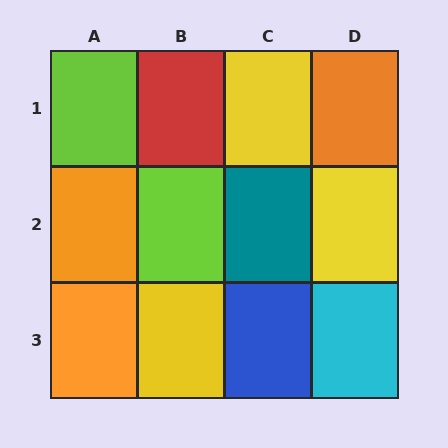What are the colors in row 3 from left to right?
Orange, yellow, blue, cyan.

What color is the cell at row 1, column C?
Yellow.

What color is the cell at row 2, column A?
Orange.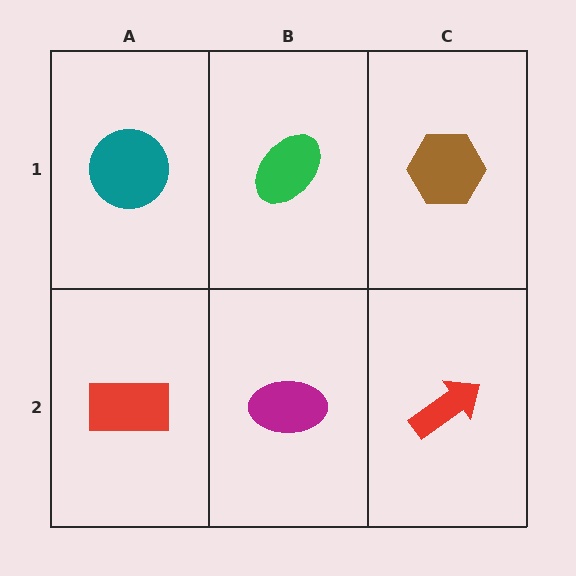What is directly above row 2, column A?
A teal circle.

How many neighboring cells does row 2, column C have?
2.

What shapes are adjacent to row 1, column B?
A magenta ellipse (row 2, column B), a teal circle (row 1, column A), a brown hexagon (row 1, column C).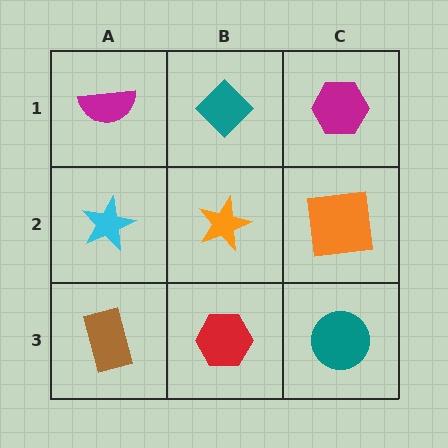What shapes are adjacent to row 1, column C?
An orange square (row 2, column C), a teal diamond (row 1, column B).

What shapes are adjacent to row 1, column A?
A cyan star (row 2, column A), a teal diamond (row 1, column B).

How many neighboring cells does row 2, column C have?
3.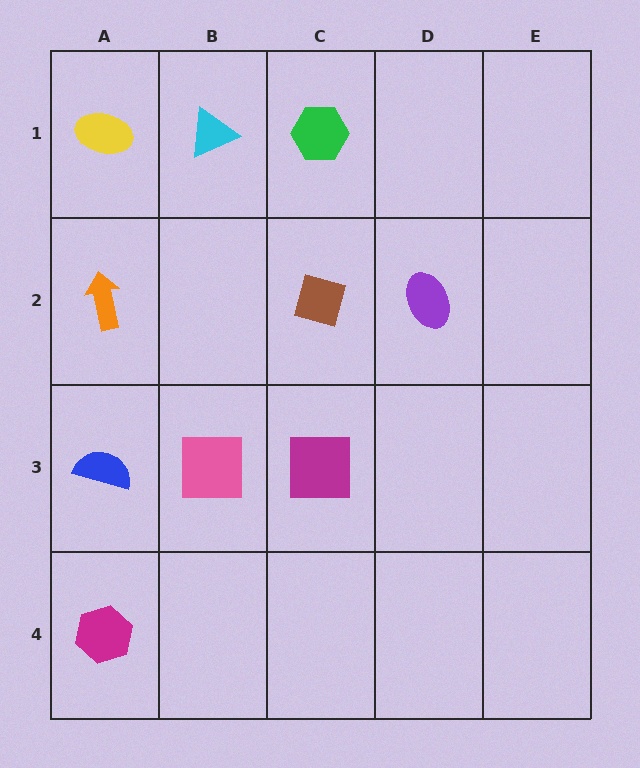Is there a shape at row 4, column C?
No, that cell is empty.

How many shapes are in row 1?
3 shapes.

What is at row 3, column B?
A pink square.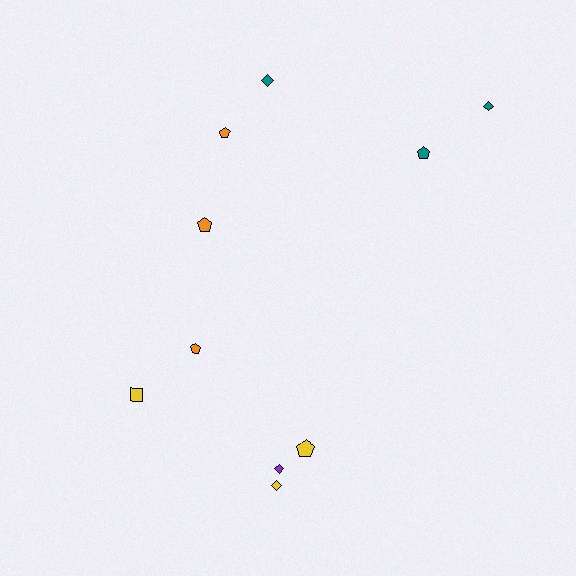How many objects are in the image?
There are 10 objects.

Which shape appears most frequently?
Pentagon, with 5 objects.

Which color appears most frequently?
Orange, with 3 objects.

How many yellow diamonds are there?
There is 1 yellow diamond.